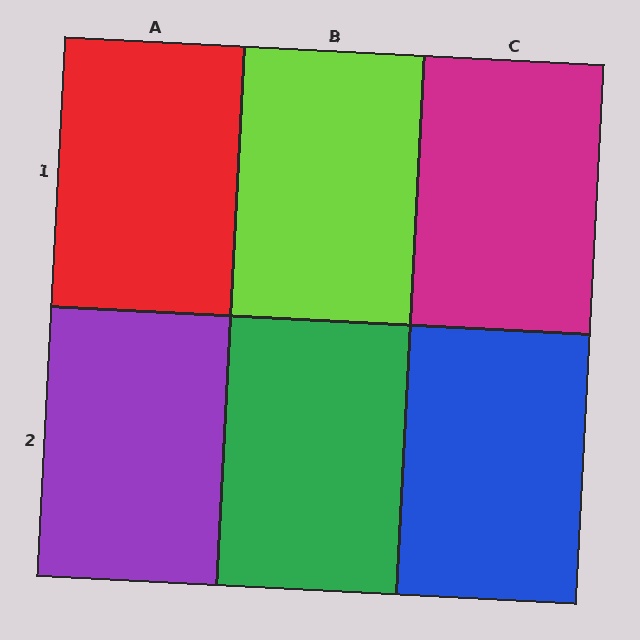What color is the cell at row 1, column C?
Magenta.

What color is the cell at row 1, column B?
Lime.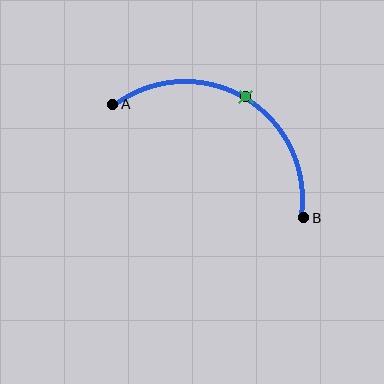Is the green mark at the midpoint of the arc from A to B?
Yes. The green mark lies on the arc at equal arc-length from both A and B — it is the arc midpoint.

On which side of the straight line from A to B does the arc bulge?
The arc bulges above the straight line connecting A and B.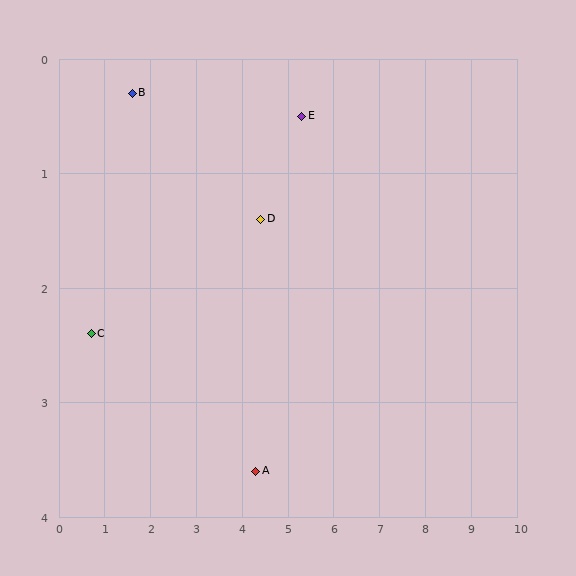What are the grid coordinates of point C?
Point C is at approximately (0.7, 2.4).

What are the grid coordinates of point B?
Point B is at approximately (1.6, 0.3).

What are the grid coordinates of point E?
Point E is at approximately (5.3, 0.5).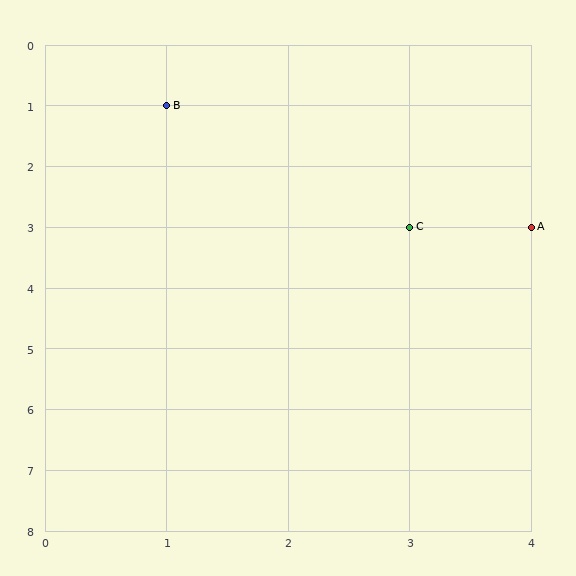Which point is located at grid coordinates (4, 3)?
Point A is at (4, 3).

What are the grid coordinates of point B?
Point B is at grid coordinates (1, 1).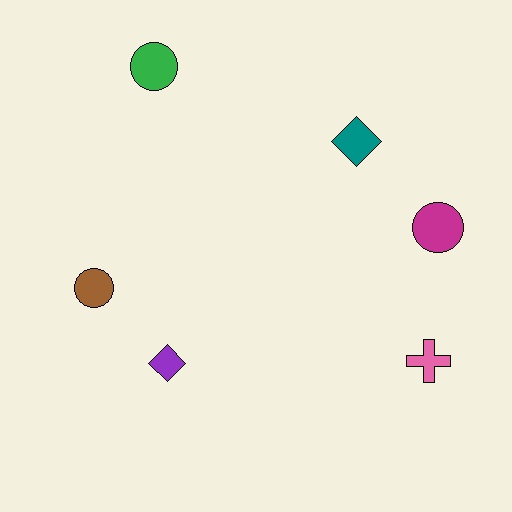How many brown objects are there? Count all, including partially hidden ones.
There is 1 brown object.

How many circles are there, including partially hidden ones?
There are 3 circles.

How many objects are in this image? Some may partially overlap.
There are 6 objects.